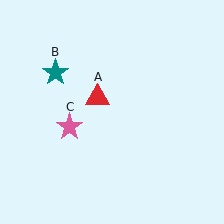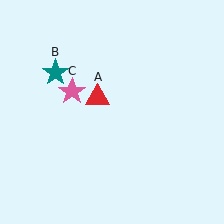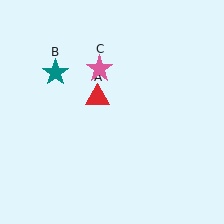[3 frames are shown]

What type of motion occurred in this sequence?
The pink star (object C) rotated clockwise around the center of the scene.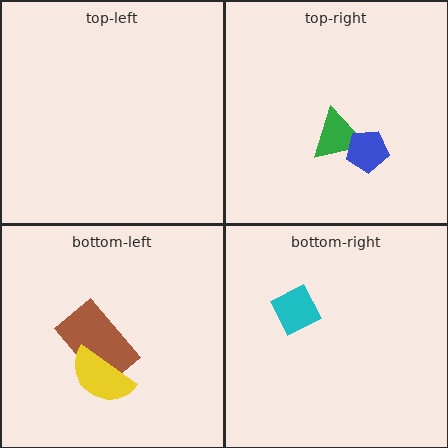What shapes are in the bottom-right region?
The cyan diamond.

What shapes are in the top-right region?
The green triangle, the blue pentagon.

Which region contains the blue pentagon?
The top-right region.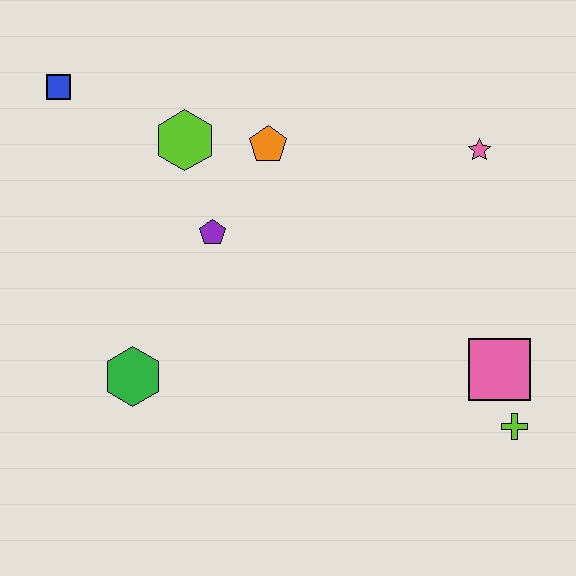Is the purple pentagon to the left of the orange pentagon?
Yes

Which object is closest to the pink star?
The orange pentagon is closest to the pink star.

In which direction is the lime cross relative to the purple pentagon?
The lime cross is to the right of the purple pentagon.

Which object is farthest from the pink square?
The blue square is farthest from the pink square.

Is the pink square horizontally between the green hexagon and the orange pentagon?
No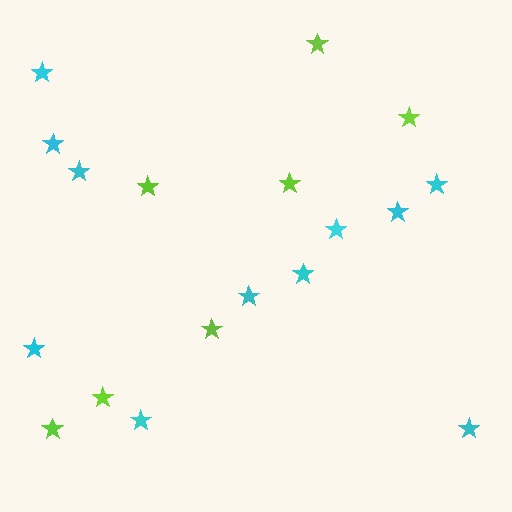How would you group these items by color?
There are 2 groups: one group of cyan stars (11) and one group of lime stars (7).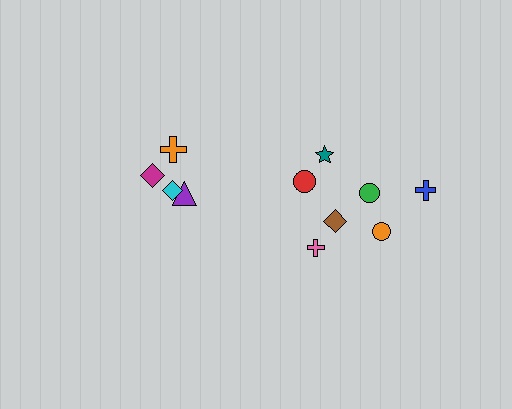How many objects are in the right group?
There are 7 objects.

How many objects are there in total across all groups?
There are 11 objects.